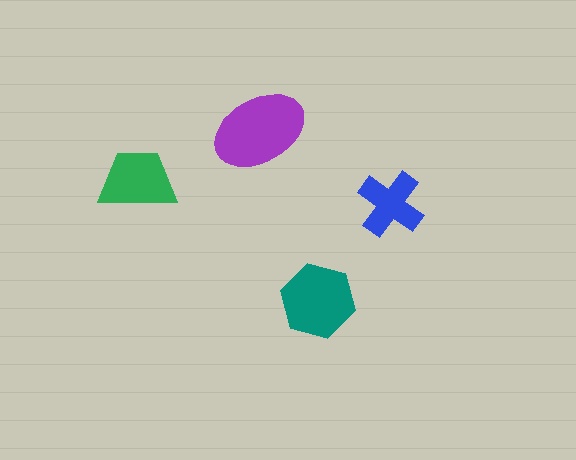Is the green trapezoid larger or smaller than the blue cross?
Larger.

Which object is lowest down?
The teal hexagon is bottommost.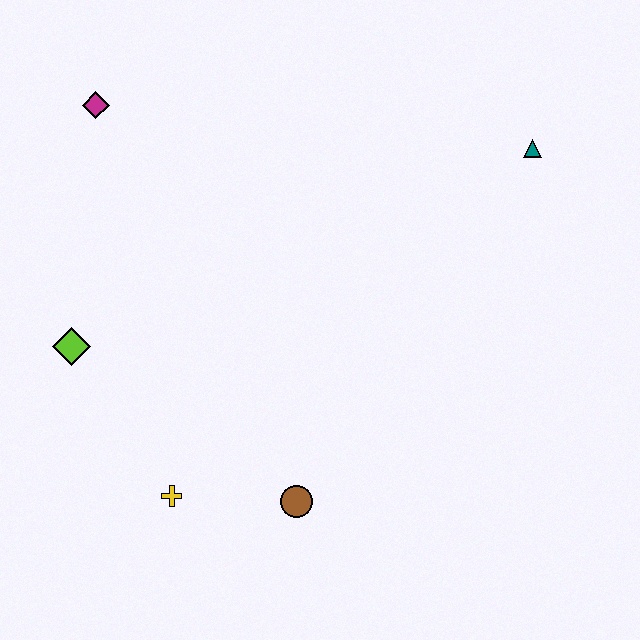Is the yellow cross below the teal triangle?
Yes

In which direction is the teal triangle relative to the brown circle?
The teal triangle is above the brown circle.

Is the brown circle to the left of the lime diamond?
No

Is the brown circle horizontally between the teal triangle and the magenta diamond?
Yes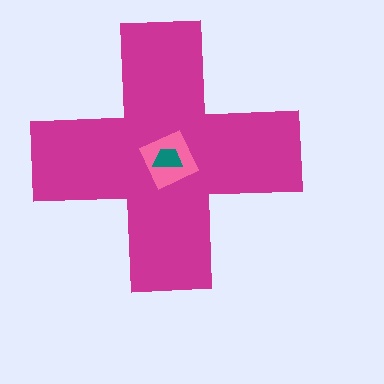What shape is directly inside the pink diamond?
The teal trapezoid.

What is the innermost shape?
The teal trapezoid.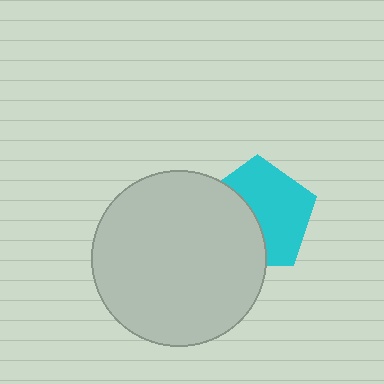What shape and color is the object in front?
The object in front is a light gray circle.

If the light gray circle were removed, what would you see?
You would see the complete cyan pentagon.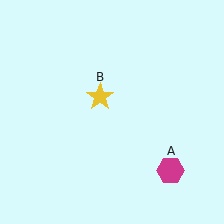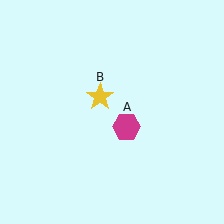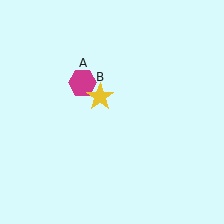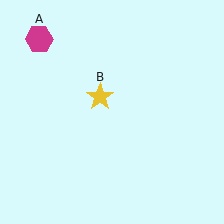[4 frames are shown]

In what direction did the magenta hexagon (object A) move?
The magenta hexagon (object A) moved up and to the left.